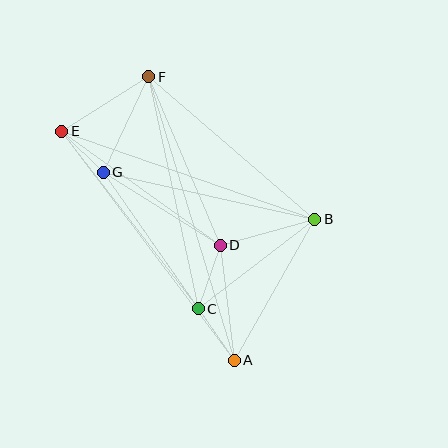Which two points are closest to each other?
Points E and G are closest to each other.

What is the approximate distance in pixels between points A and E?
The distance between A and E is approximately 287 pixels.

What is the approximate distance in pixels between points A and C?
The distance between A and C is approximately 63 pixels.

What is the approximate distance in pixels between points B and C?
The distance between B and C is approximately 147 pixels.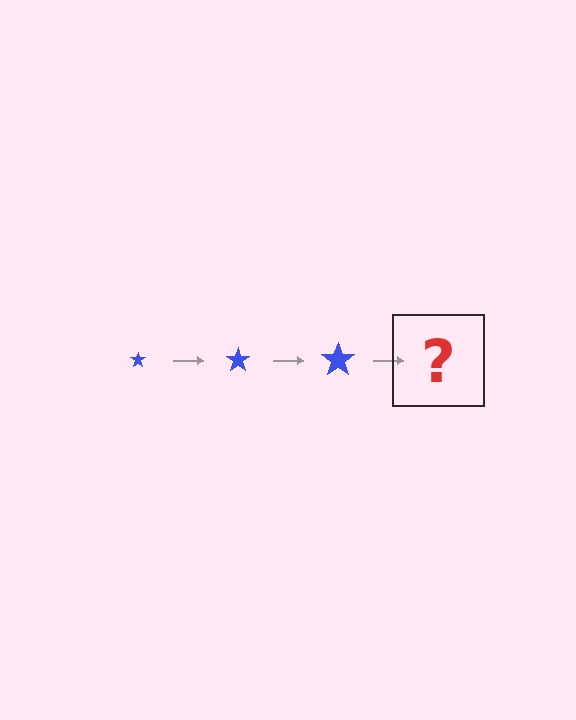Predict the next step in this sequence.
The next step is a blue star, larger than the previous one.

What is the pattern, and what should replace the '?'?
The pattern is that the star gets progressively larger each step. The '?' should be a blue star, larger than the previous one.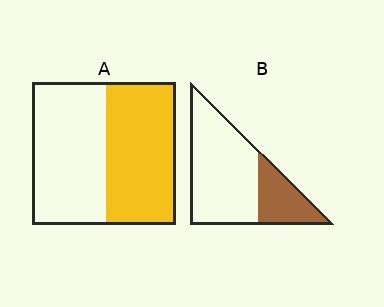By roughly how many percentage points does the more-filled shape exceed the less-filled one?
By roughly 20 percentage points (A over B).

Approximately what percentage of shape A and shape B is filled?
A is approximately 50% and B is approximately 30%.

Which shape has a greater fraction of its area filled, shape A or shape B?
Shape A.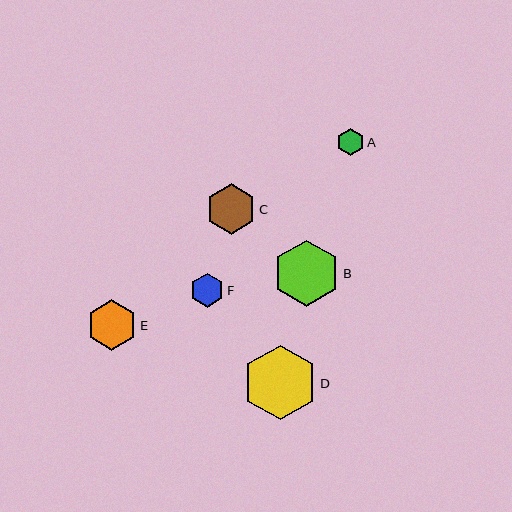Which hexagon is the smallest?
Hexagon A is the smallest with a size of approximately 27 pixels.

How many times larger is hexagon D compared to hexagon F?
Hexagon D is approximately 2.2 times the size of hexagon F.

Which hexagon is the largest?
Hexagon D is the largest with a size of approximately 74 pixels.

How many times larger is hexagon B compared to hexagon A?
Hexagon B is approximately 2.4 times the size of hexagon A.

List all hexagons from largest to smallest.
From largest to smallest: D, B, C, E, F, A.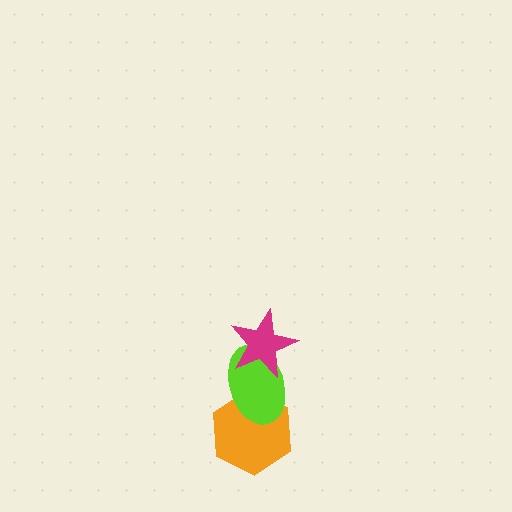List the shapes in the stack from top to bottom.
From top to bottom: the magenta star, the lime ellipse, the orange hexagon.